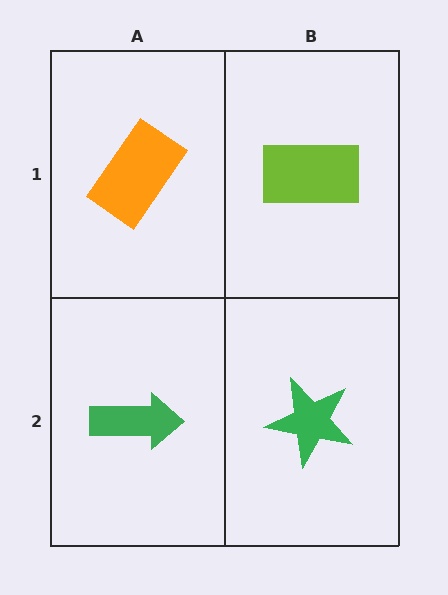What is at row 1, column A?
An orange rectangle.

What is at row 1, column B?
A lime rectangle.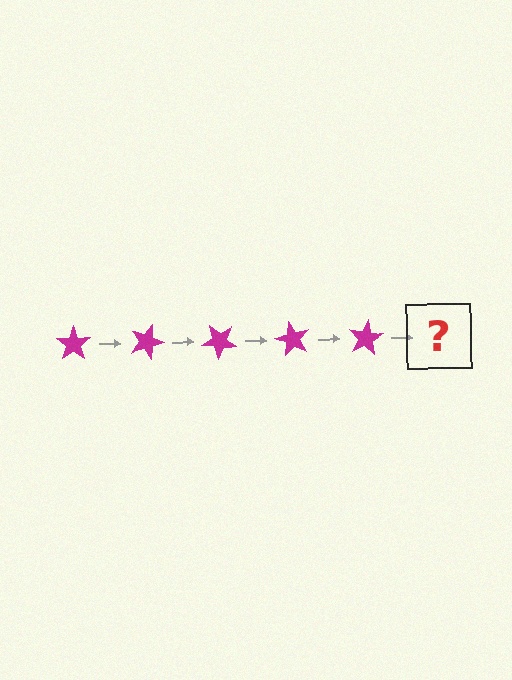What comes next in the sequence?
The next element should be a magenta star rotated 100 degrees.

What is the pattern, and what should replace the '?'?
The pattern is that the star rotates 20 degrees each step. The '?' should be a magenta star rotated 100 degrees.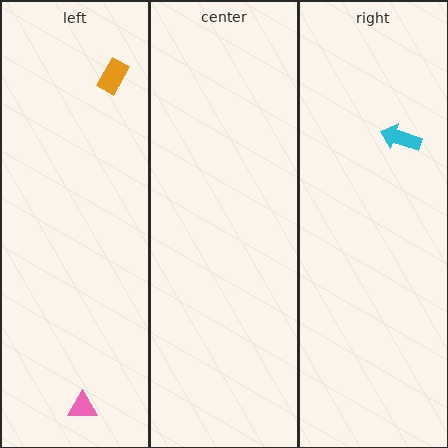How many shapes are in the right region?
1.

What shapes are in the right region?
The cyan arrow.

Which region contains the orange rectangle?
The left region.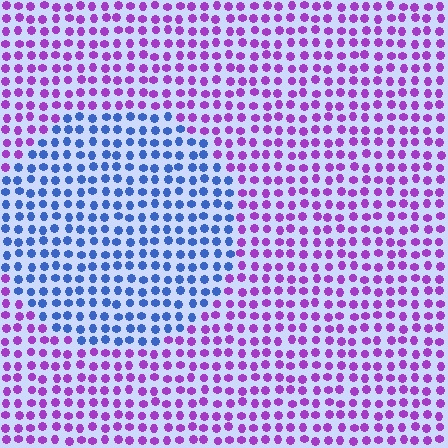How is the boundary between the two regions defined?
The boundary is defined purely by a slight shift in hue (about 65 degrees). Spacing, size, and orientation are identical on both sides.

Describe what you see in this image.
The image is filled with small purple elements in a uniform arrangement. A circle-shaped region is visible where the elements are tinted to a slightly different hue, forming a subtle color boundary.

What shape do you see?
I see a circle.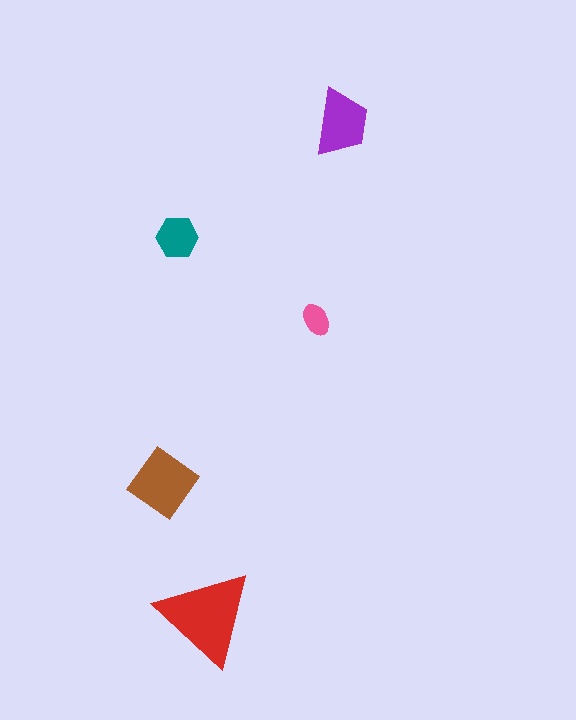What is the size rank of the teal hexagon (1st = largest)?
4th.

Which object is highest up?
The purple trapezoid is topmost.